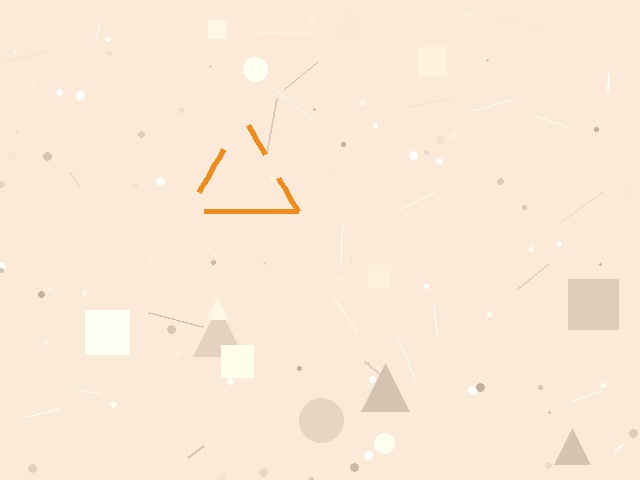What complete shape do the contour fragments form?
The contour fragments form a triangle.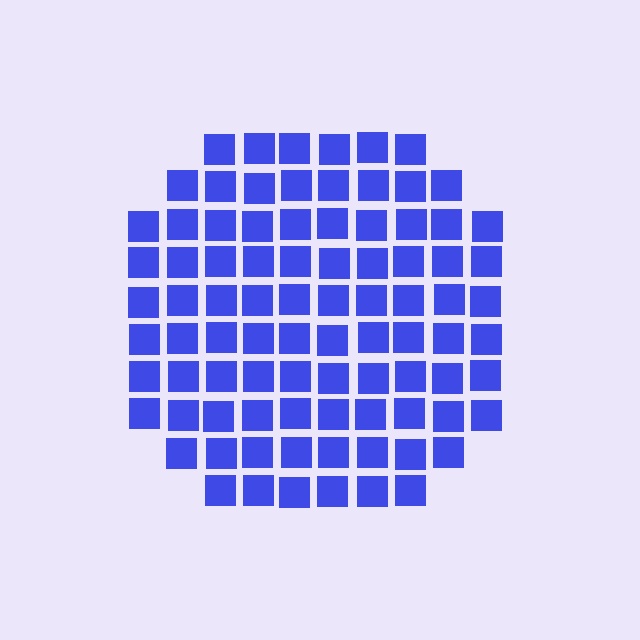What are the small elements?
The small elements are squares.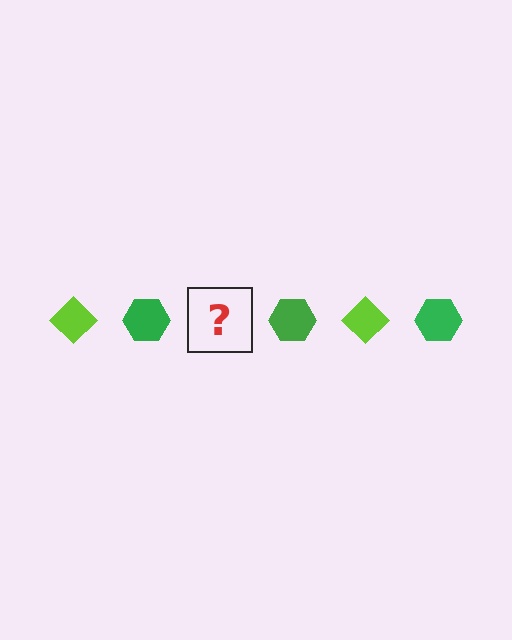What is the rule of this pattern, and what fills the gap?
The rule is that the pattern alternates between lime diamond and green hexagon. The gap should be filled with a lime diamond.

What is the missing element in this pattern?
The missing element is a lime diamond.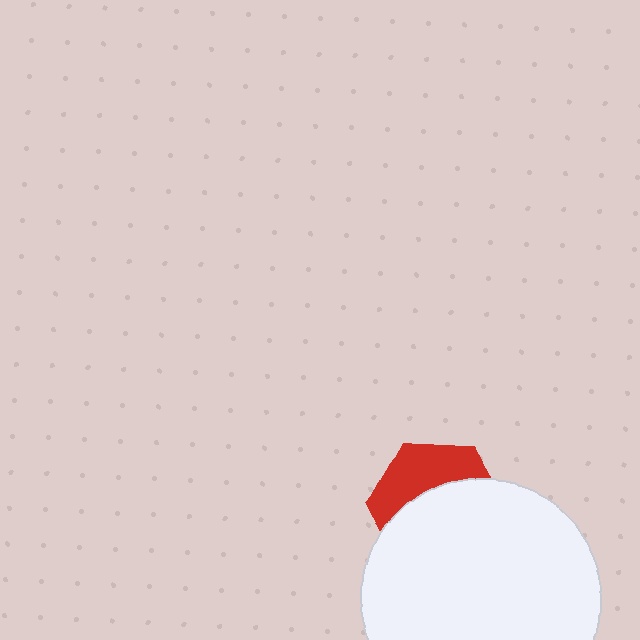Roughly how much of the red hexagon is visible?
A small part of it is visible (roughly 38%).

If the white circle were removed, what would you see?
You would see the complete red hexagon.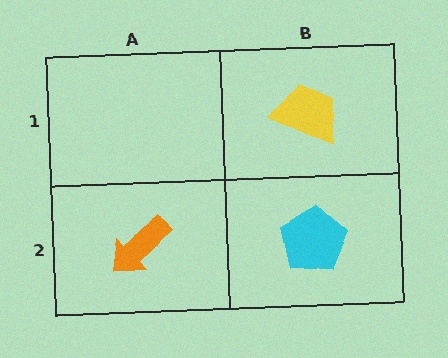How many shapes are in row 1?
1 shape.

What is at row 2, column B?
A cyan pentagon.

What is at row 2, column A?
An orange arrow.